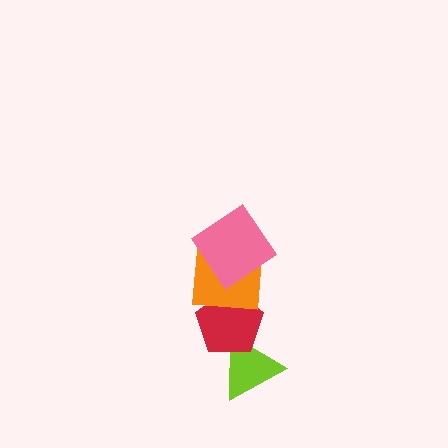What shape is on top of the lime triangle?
The red pentagon is on top of the lime triangle.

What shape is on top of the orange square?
The pink diamond is on top of the orange square.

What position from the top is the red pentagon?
The red pentagon is 3rd from the top.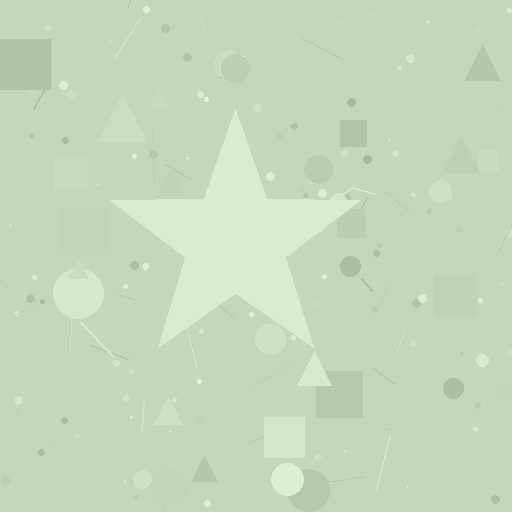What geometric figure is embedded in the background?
A star is embedded in the background.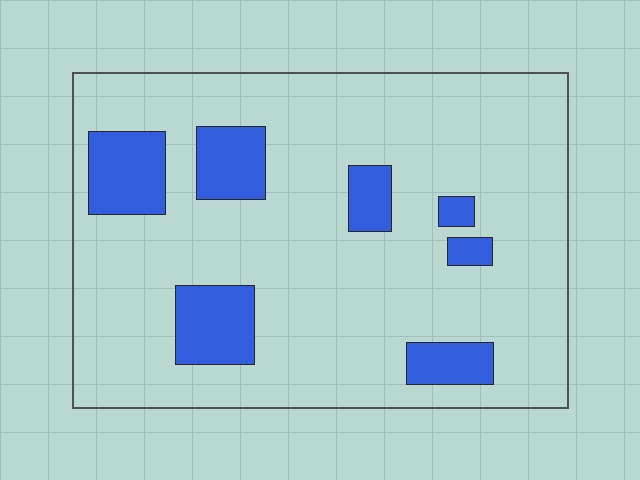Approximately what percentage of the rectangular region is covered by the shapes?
Approximately 15%.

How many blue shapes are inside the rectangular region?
7.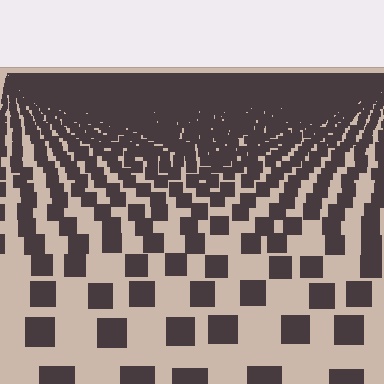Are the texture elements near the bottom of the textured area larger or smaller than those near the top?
Larger. Near the bottom, elements are closer to the viewer and appear at a bigger on-screen size.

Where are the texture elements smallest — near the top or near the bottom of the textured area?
Near the top.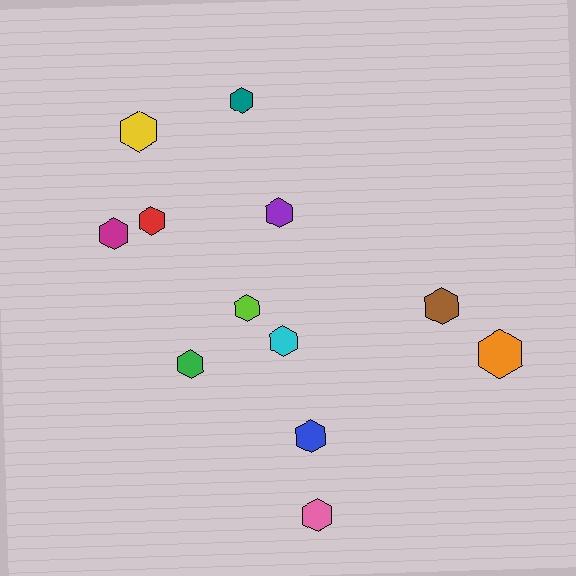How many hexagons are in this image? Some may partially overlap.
There are 12 hexagons.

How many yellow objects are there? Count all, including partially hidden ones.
There is 1 yellow object.